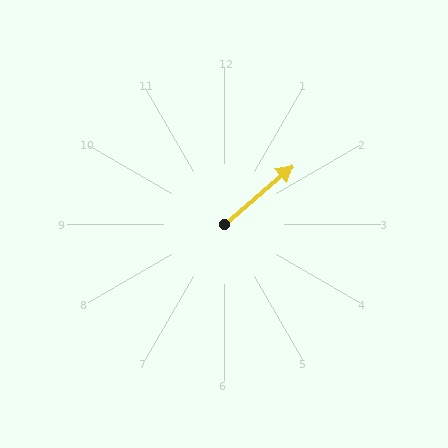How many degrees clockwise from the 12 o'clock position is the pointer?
Approximately 49 degrees.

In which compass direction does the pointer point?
Northeast.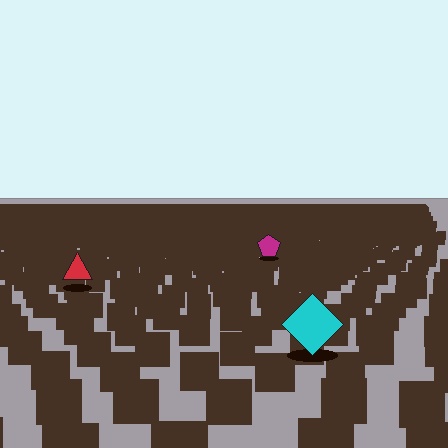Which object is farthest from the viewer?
The magenta pentagon is farthest from the viewer. It appears smaller and the ground texture around it is denser.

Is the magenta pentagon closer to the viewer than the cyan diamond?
No. The cyan diamond is closer — you can tell from the texture gradient: the ground texture is coarser near it.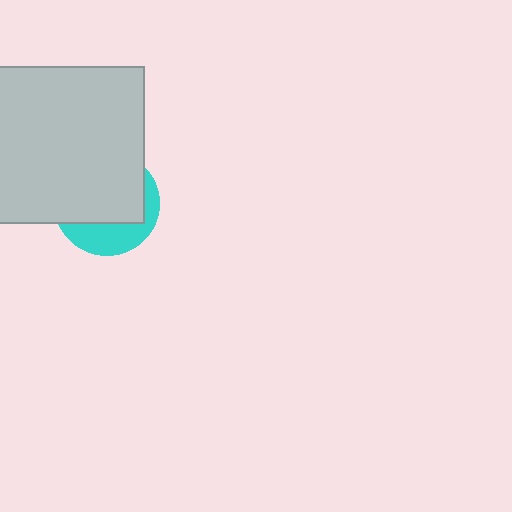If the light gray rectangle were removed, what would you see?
You would see the complete cyan circle.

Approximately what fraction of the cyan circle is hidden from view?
Roughly 67% of the cyan circle is hidden behind the light gray rectangle.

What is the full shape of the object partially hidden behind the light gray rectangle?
The partially hidden object is a cyan circle.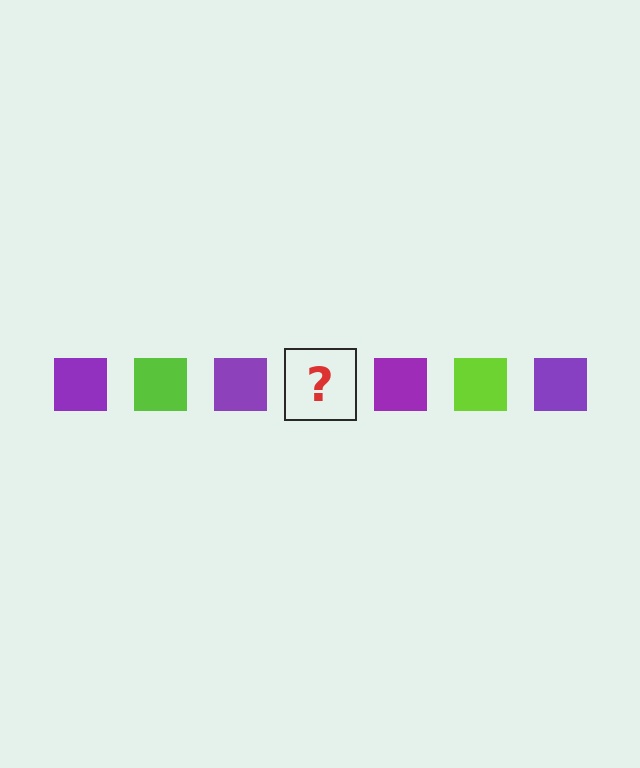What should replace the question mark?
The question mark should be replaced with a lime square.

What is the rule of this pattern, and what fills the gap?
The rule is that the pattern cycles through purple, lime squares. The gap should be filled with a lime square.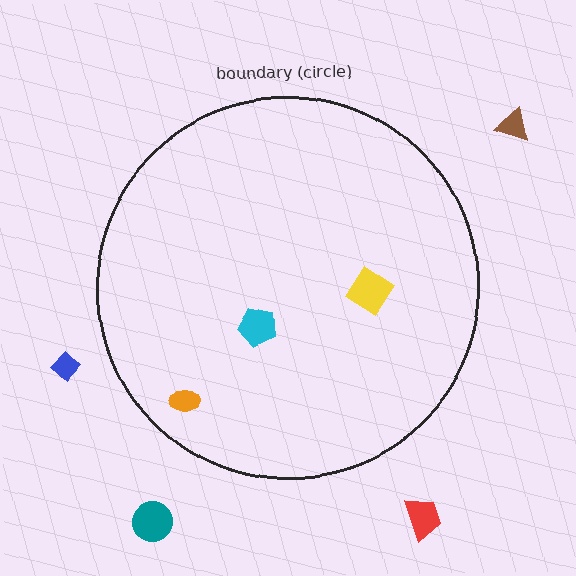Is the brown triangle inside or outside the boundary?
Outside.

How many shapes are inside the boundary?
3 inside, 4 outside.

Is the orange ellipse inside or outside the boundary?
Inside.